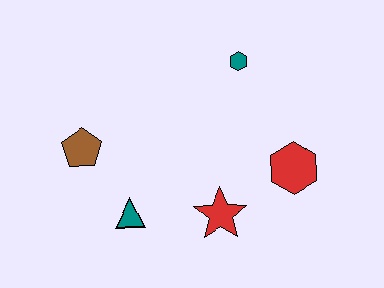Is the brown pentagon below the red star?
No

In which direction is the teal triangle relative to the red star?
The teal triangle is to the left of the red star.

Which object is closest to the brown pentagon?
The teal triangle is closest to the brown pentagon.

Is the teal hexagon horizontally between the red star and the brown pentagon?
No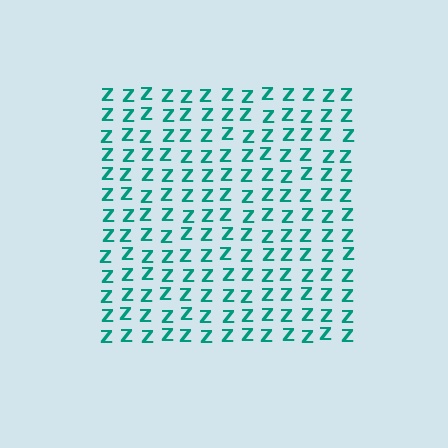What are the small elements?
The small elements are letter Z's.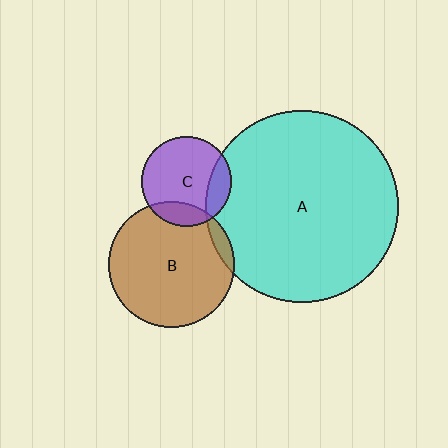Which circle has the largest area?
Circle A (cyan).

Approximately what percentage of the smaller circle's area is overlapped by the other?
Approximately 5%.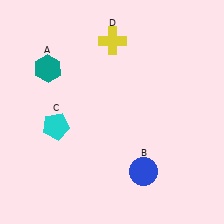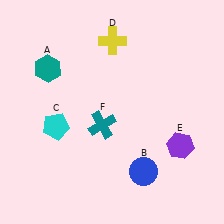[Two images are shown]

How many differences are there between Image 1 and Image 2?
There are 2 differences between the two images.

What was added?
A purple hexagon (E), a teal cross (F) were added in Image 2.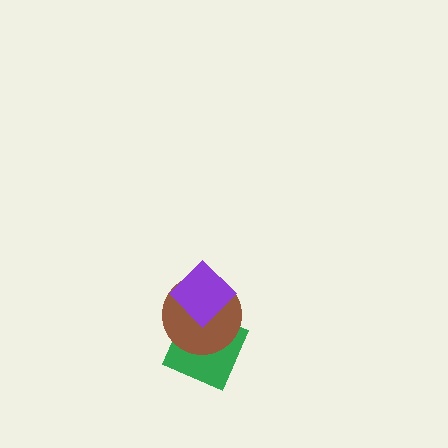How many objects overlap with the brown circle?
2 objects overlap with the brown circle.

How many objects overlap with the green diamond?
2 objects overlap with the green diamond.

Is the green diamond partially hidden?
Yes, it is partially covered by another shape.